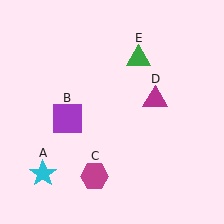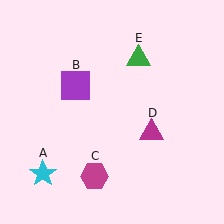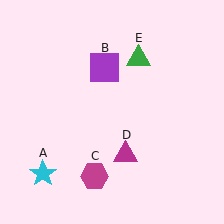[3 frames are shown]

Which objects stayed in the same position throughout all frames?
Cyan star (object A) and magenta hexagon (object C) and green triangle (object E) remained stationary.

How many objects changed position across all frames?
2 objects changed position: purple square (object B), magenta triangle (object D).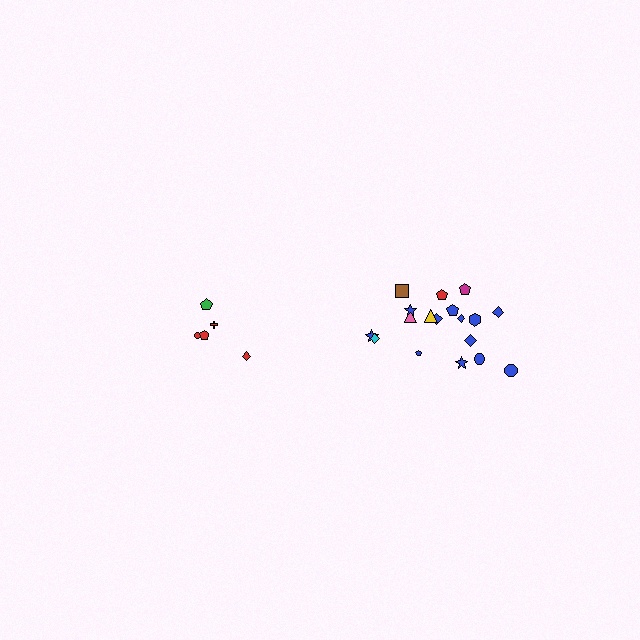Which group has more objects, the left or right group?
The right group.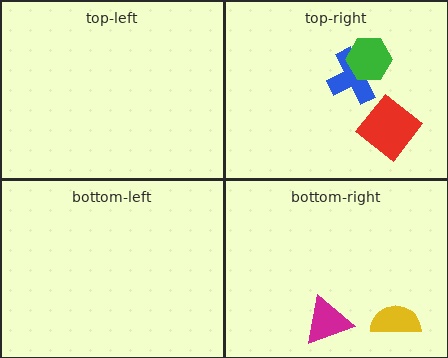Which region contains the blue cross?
The top-right region.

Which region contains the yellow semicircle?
The bottom-right region.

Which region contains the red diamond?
The top-right region.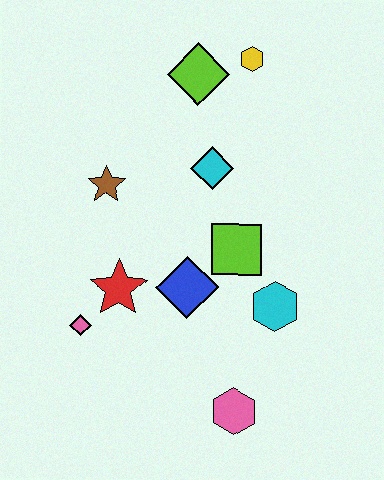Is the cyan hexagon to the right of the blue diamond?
Yes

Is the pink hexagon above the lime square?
No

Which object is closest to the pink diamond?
The red star is closest to the pink diamond.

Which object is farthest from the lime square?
The yellow hexagon is farthest from the lime square.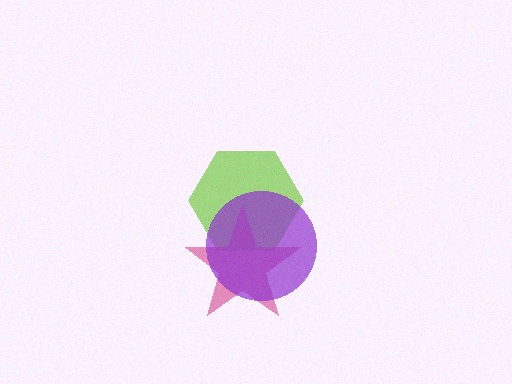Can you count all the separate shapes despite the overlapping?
Yes, there are 3 separate shapes.